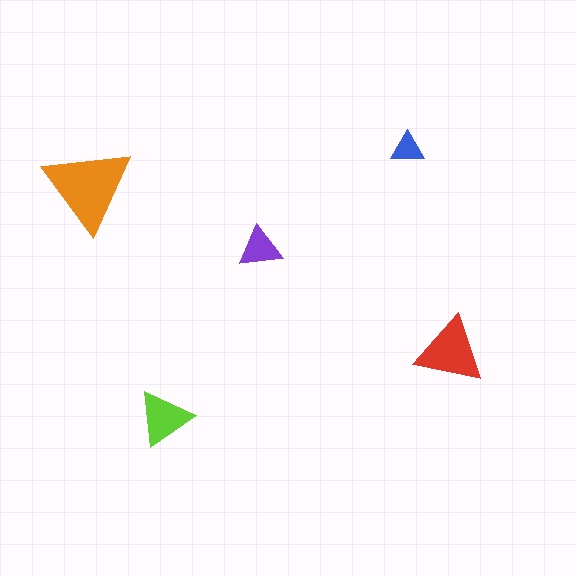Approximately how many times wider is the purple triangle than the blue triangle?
About 1.5 times wider.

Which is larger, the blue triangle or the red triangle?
The red one.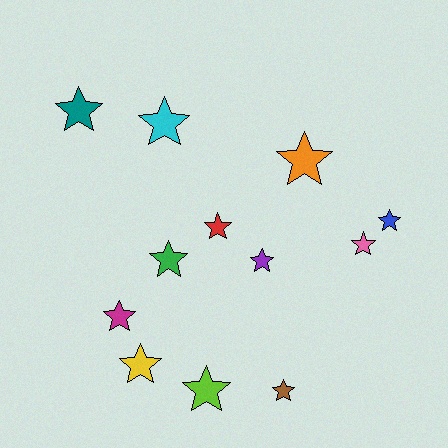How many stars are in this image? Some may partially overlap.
There are 12 stars.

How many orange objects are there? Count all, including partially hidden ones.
There is 1 orange object.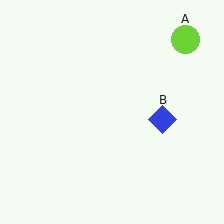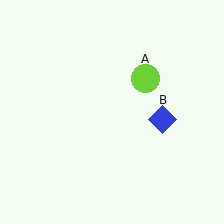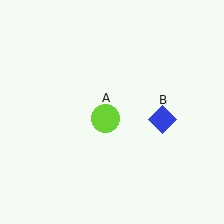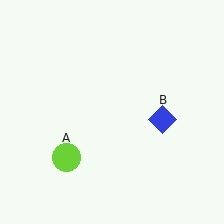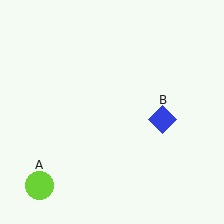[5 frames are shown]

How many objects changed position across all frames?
1 object changed position: lime circle (object A).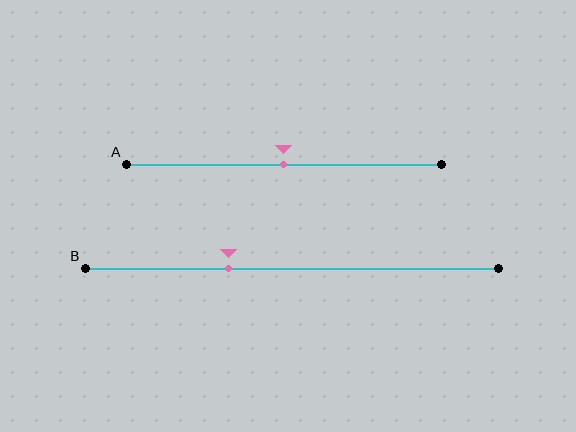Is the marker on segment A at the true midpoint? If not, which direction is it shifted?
Yes, the marker on segment A is at the true midpoint.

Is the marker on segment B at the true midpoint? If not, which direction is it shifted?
No, the marker on segment B is shifted to the left by about 15% of the segment length.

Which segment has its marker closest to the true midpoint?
Segment A has its marker closest to the true midpoint.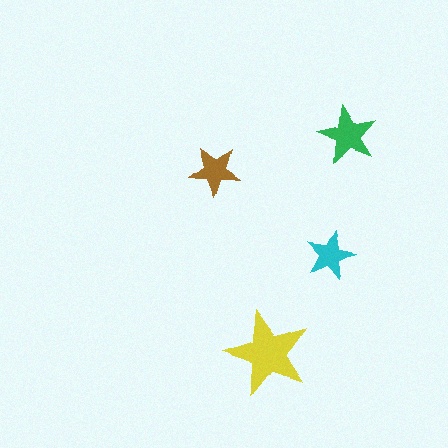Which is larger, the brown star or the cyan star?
The brown one.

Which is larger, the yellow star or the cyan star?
The yellow one.